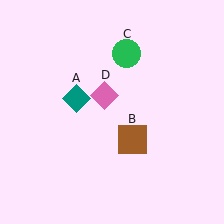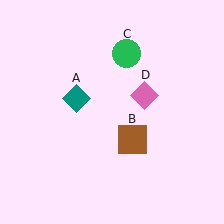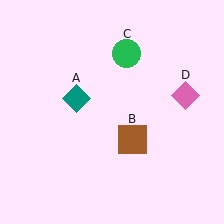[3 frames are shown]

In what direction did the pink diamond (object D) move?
The pink diamond (object D) moved right.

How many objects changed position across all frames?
1 object changed position: pink diamond (object D).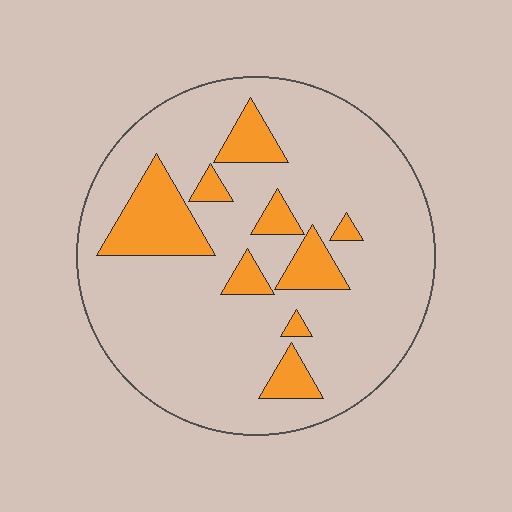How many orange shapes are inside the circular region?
9.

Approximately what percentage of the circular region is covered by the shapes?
Approximately 15%.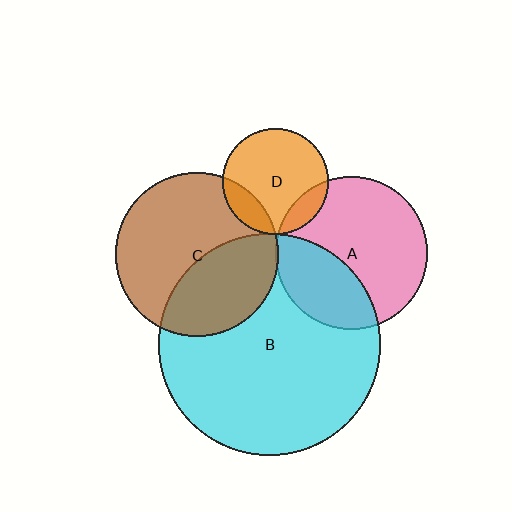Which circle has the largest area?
Circle B (cyan).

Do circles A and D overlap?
Yes.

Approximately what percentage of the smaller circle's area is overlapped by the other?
Approximately 15%.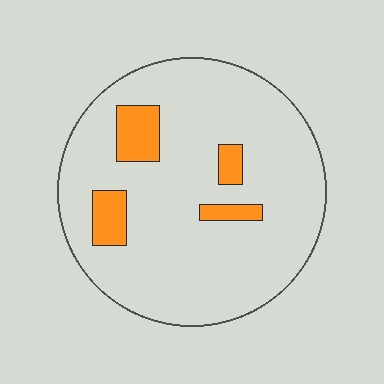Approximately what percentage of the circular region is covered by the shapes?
Approximately 10%.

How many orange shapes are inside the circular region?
4.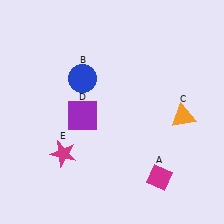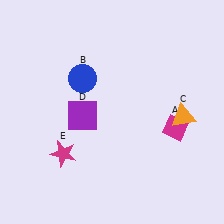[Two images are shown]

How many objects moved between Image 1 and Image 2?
1 object moved between the two images.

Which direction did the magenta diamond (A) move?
The magenta diamond (A) moved up.